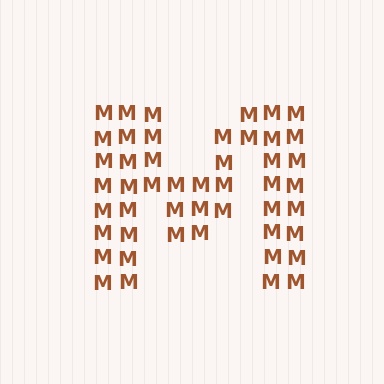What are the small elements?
The small elements are letter M's.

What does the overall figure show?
The overall figure shows the letter M.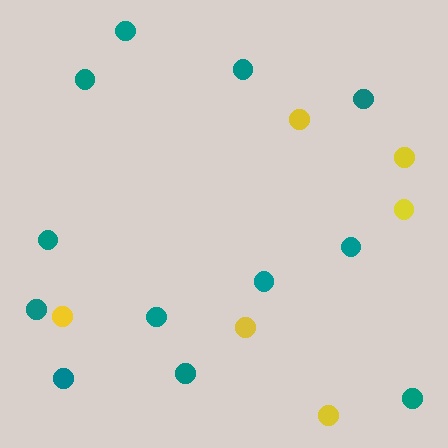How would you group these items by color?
There are 2 groups: one group of teal circles (12) and one group of yellow circles (6).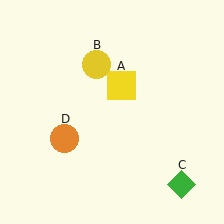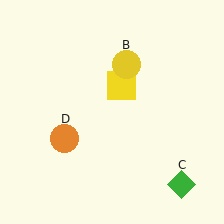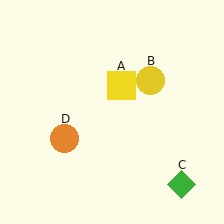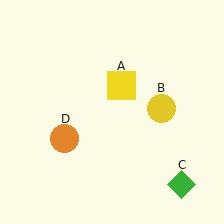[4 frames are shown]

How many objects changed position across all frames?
1 object changed position: yellow circle (object B).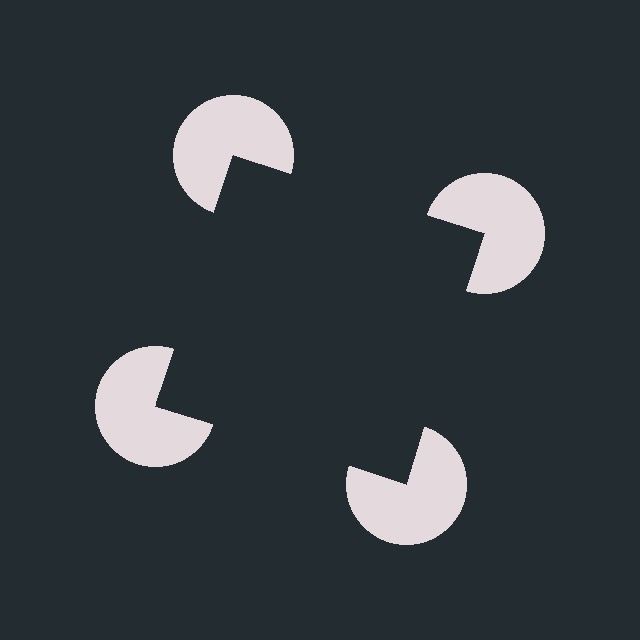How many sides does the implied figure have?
4 sides.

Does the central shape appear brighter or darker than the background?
It typically appears slightly darker than the background, even though no actual brightness change is drawn.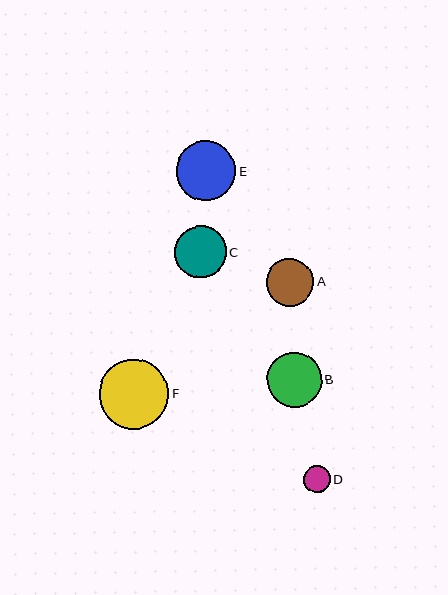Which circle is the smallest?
Circle D is the smallest with a size of approximately 27 pixels.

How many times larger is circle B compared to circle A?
Circle B is approximately 1.2 times the size of circle A.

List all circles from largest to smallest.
From largest to smallest: F, E, B, C, A, D.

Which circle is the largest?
Circle F is the largest with a size of approximately 70 pixels.